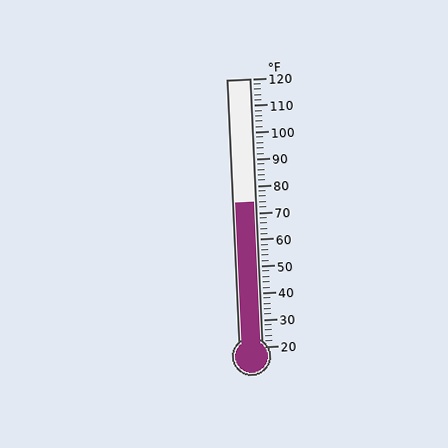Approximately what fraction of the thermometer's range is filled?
The thermometer is filled to approximately 55% of its range.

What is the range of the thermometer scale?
The thermometer scale ranges from 20°F to 120°F.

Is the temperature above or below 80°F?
The temperature is below 80°F.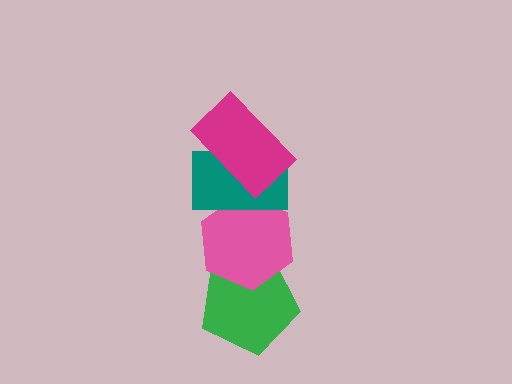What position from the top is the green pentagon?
The green pentagon is 4th from the top.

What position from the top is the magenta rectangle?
The magenta rectangle is 1st from the top.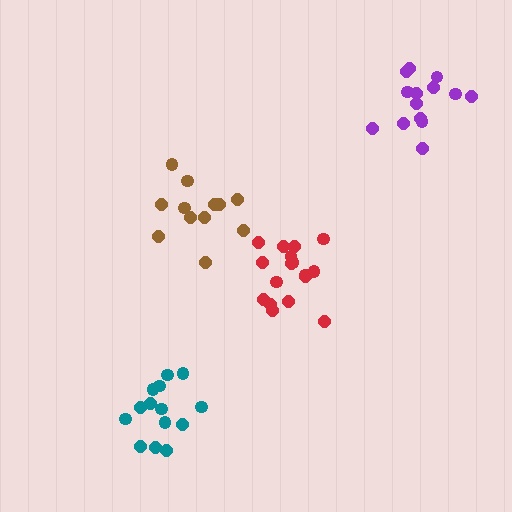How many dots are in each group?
Group 1: 12 dots, Group 2: 17 dots, Group 3: 14 dots, Group 4: 14 dots (57 total).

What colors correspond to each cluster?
The clusters are colored: brown, red, teal, purple.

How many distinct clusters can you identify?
There are 4 distinct clusters.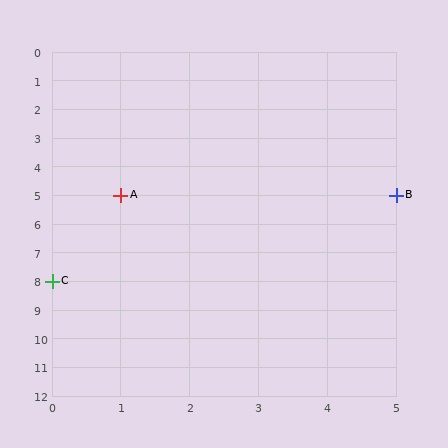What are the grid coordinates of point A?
Point A is at grid coordinates (1, 5).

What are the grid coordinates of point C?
Point C is at grid coordinates (0, 8).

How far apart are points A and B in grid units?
Points A and B are 4 columns apart.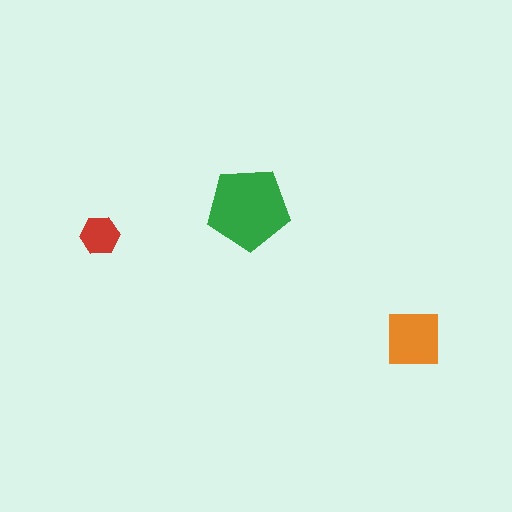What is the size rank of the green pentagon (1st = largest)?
1st.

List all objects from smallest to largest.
The red hexagon, the orange square, the green pentagon.